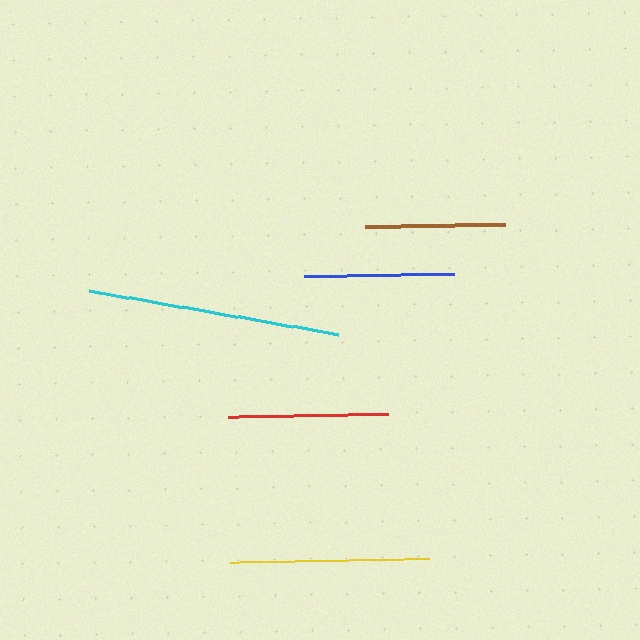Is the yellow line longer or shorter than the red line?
The yellow line is longer than the red line.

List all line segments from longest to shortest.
From longest to shortest: cyan, yellow, red, blue, brown.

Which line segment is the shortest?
The brown line is the shortest at approximately 140 pixels.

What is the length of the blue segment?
The blue segment is approximately 150 pixels long.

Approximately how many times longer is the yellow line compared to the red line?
The yellow line is approximately 1.3 times the length of the red line.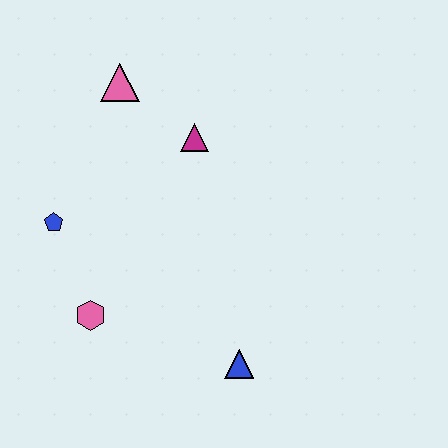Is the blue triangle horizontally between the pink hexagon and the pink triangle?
No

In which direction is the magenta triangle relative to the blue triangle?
The magenta triangle is above the blue triangle.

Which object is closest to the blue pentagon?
The pink hexagon is closest to the blue pentagon.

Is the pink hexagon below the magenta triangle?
Yes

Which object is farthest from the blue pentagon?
The blue triangle is farthest from the blue pentagon.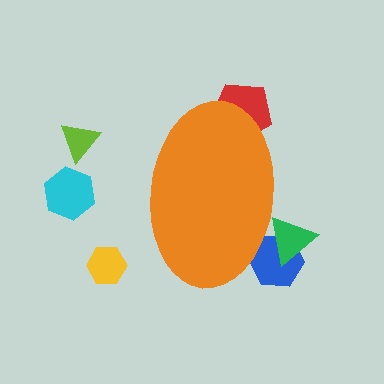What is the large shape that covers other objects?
An orange ellipse.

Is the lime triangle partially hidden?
No, the lime triangle is fully visible.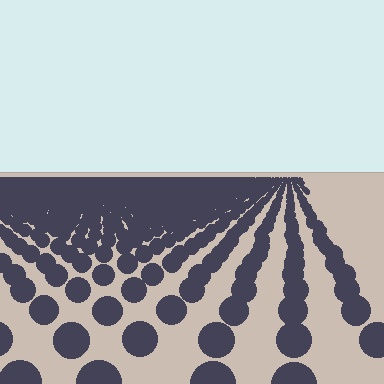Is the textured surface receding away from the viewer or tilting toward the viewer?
The surface is receding away from the viewer. Texture elements get smaller and denser toward the top.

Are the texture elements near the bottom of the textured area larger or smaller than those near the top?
Larger. Near the bottom, elements are closer to the viewer and appear at a bigger on-screen size.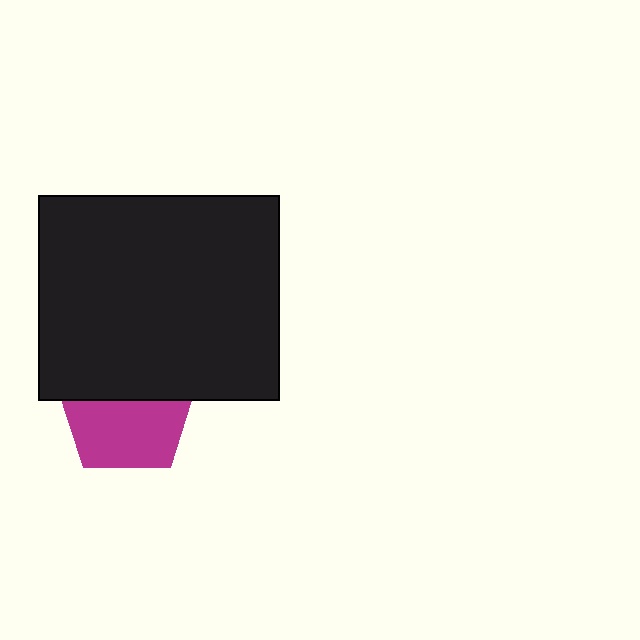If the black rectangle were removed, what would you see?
You would see the complete magenta pentagon.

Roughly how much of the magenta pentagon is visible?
About half of it is visible (roughly 55%).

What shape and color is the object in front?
The object in front is a black rectangle.